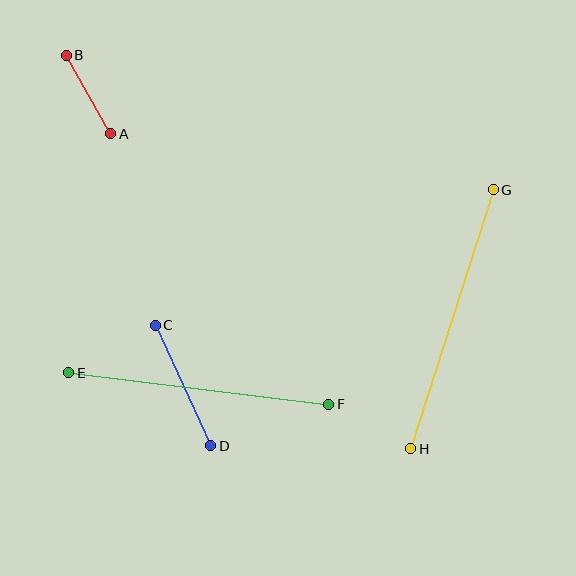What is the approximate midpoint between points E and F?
The midpoint is at approximately (199, 389) pixels.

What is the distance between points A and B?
The distance is approximately 90 pixels.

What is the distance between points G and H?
The distance is approximately 272 pixels.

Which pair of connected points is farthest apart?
Points G and H are farthest apart.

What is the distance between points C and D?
The distance is approximately 133 pixels.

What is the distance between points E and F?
The distance is approximately 262 pixels.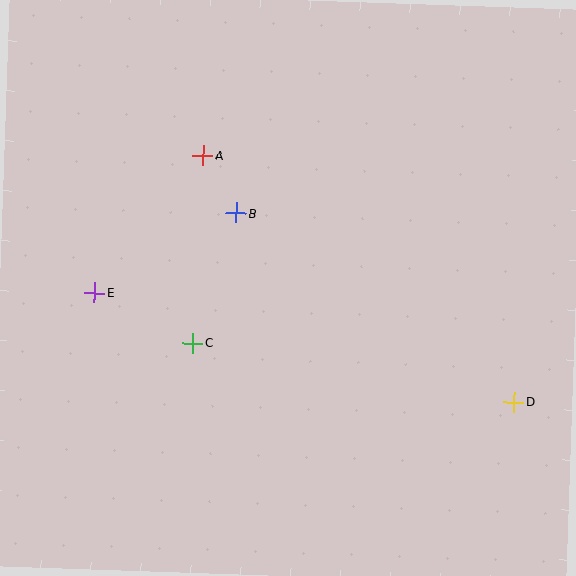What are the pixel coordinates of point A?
Point A is at (203, 155).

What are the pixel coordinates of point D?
Point D is at (514, 402).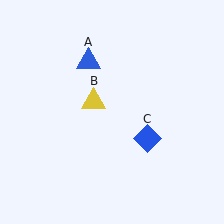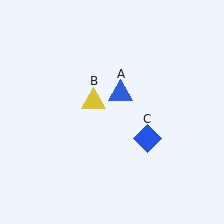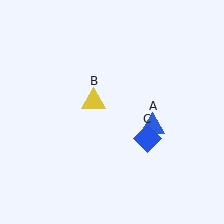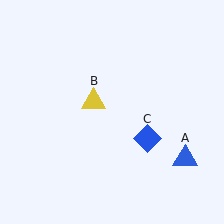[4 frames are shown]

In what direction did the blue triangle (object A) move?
The blue triangle (object A) moved down and to the right.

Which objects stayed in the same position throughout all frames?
Yellow triangle (object B) and blue diamond (object C) remained stationary.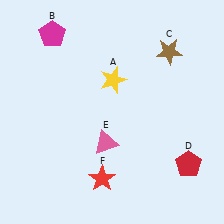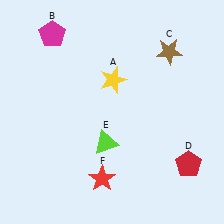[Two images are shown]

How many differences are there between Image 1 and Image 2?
There is 1 difference between the two images.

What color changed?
The triangle (E) changed from pink in Image 1 to lime in Image 2.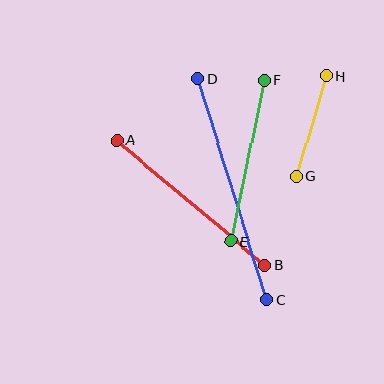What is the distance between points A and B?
The distance is approximately 194 pixels.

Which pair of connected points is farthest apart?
Points C and D are farthest apart.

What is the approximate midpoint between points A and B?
The midpoint is at approximately (191, 203) pixels.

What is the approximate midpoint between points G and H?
The midpoint is at approximately (311, 126) pixels.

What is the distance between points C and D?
The distance is approximately 231 pixels.